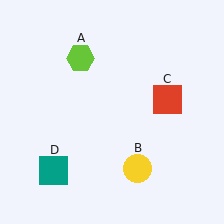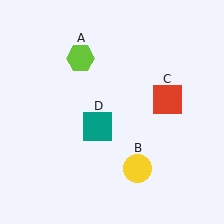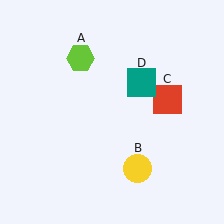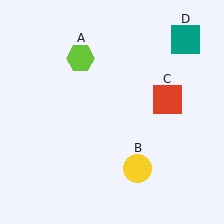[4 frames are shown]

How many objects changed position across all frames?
1 object changed position: teal square (object D).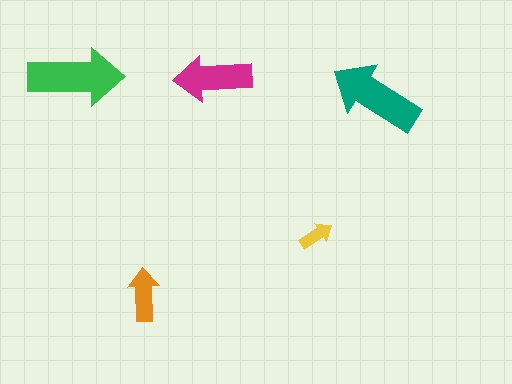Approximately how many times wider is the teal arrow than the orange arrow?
About 2 times wider.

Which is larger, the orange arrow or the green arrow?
The green one.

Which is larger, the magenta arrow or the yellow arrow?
The magenta one.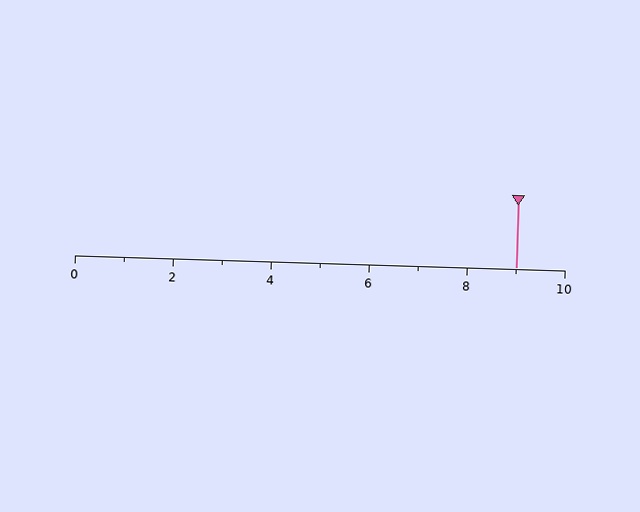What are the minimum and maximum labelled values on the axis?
The axis runs from 0 to 10.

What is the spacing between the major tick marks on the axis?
The major ticks are spaced 2 apart.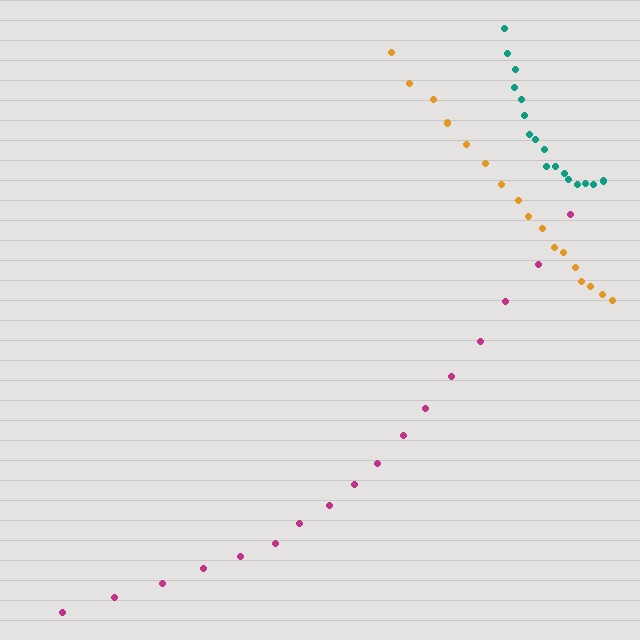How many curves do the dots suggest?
There are 3 distinct paths.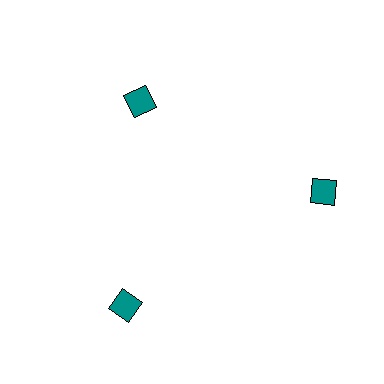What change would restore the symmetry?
The symmetry would be restored by moving it outward, back onto the ring so that all 3 squares sit at equal angles and equal distance from the center.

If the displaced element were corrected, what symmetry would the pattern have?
It would have 3-fold rotational symmetry — the pattern would map onto itself every 120 degrees.